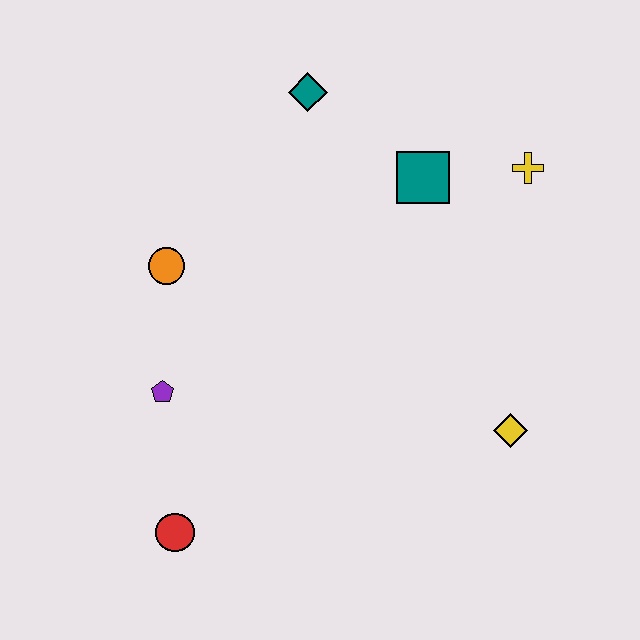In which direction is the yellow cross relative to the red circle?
The yellow cross is above the red circle.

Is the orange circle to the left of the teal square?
Yes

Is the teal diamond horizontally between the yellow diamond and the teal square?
No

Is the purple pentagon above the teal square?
No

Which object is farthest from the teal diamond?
The red circle is farthest from the teal diamond.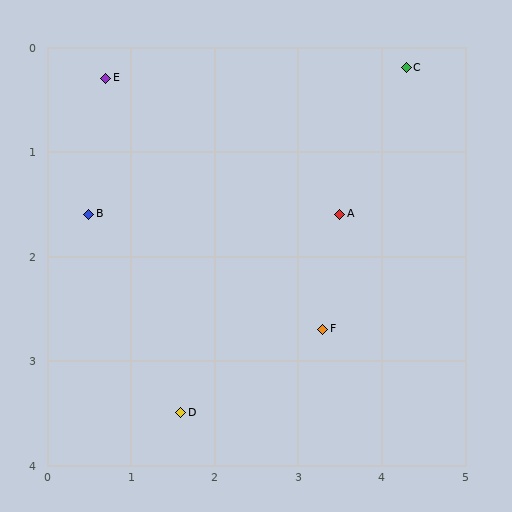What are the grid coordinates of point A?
Point A is at approximately (3.5, 1.6).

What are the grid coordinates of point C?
Point C is at approximately (4.3, 0.2).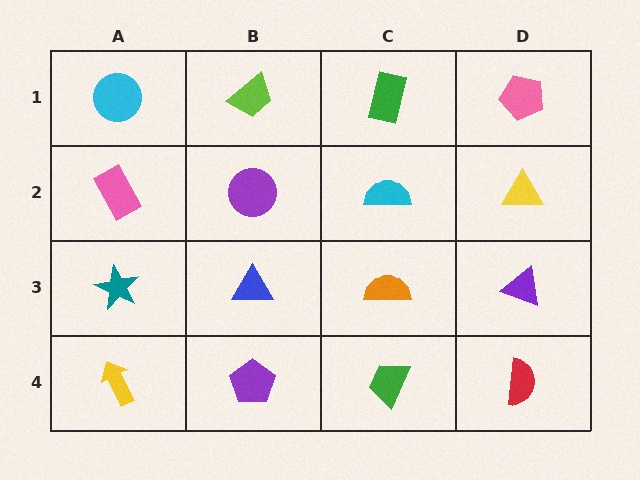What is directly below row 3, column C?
A green trapezoid.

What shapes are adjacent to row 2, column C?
A green rectangle (row 1, column C), an orange semicircle (row 3, column C), a purple circle (row 2, column B), a yellow triangle (row 2, column D).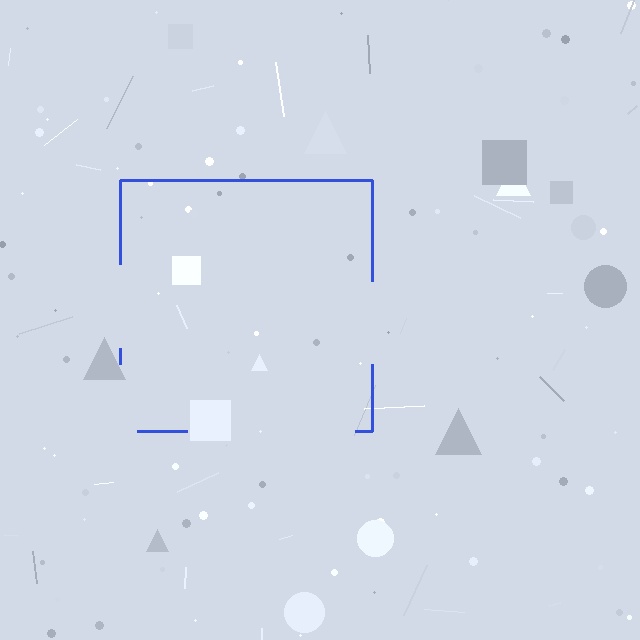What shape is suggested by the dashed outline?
The dashed outline suggests a square.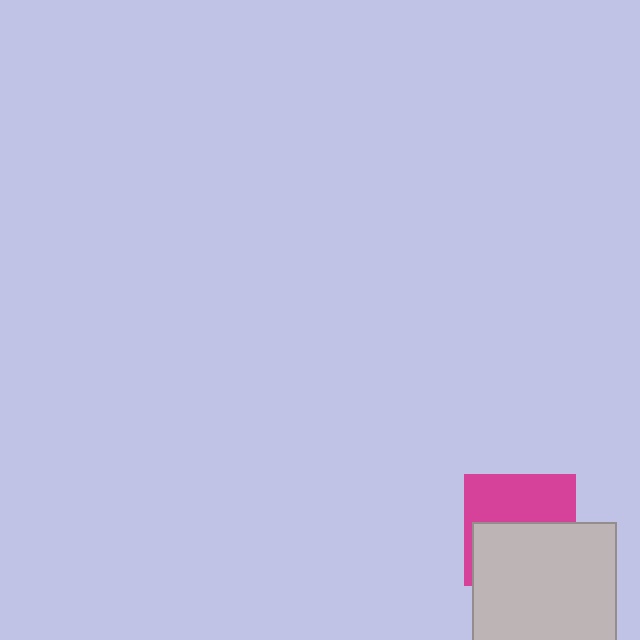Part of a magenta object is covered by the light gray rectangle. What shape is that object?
It is a square.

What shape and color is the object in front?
The object in front is a light gray rectangle.